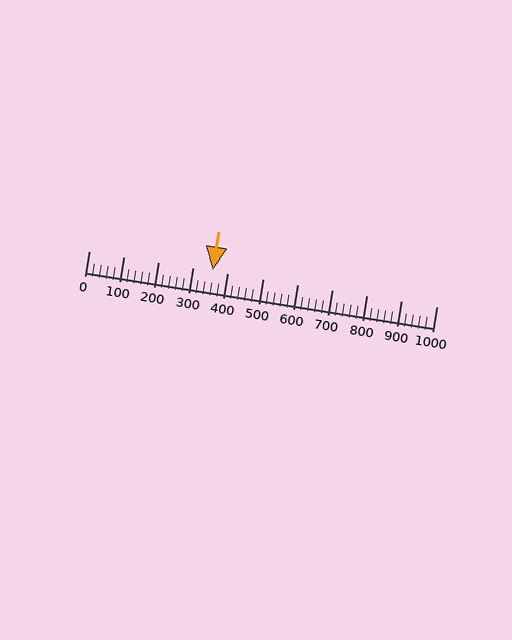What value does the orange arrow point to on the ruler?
The orange arrow points to approximately 356.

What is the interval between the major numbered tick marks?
The major tick marks are spaced 100 units apart.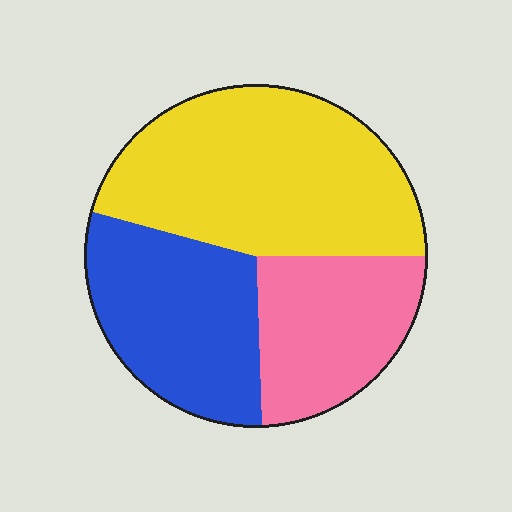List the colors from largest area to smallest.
From largest to smallest: yellow, blue, pink.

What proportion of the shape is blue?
Blue covers roughly 30% of the shape.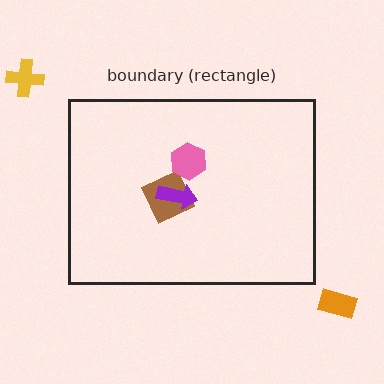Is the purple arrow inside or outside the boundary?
Inside.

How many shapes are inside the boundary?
3 inside, 2 outside.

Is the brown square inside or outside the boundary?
Inside.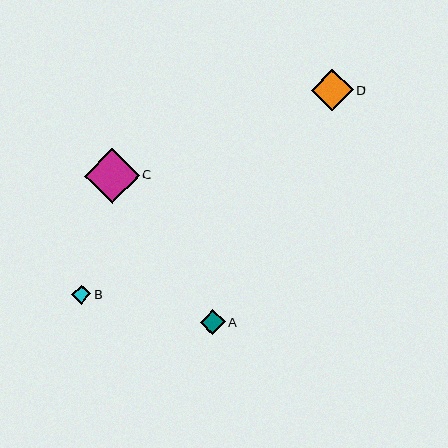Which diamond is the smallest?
Diamond B is the smallest with a size of approximately 19 pixels.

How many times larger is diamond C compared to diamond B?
Diamond C is approximately 2.8 times the size of diamond B.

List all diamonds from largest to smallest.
From largest to smallest: C, D, A, B.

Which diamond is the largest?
Diamond C is the largest with a size of approximately 54 pixels.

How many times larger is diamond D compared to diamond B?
Diamond D is approximately 2.2 times the size of diamond B.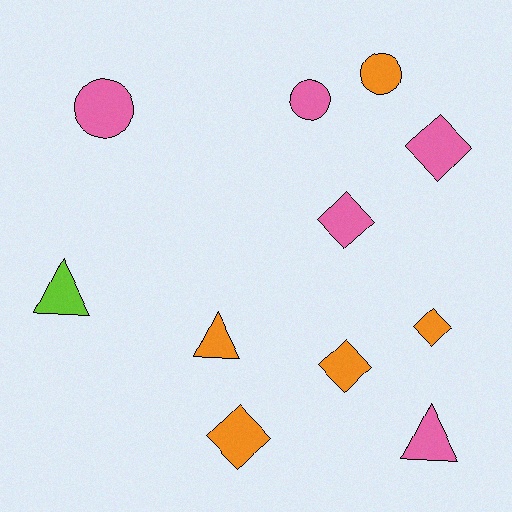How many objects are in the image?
There are 11 objects.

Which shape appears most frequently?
Diamond, with 5 objects.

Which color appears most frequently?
Pink, with 5 objects.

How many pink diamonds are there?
There are 2 pink diamonds.